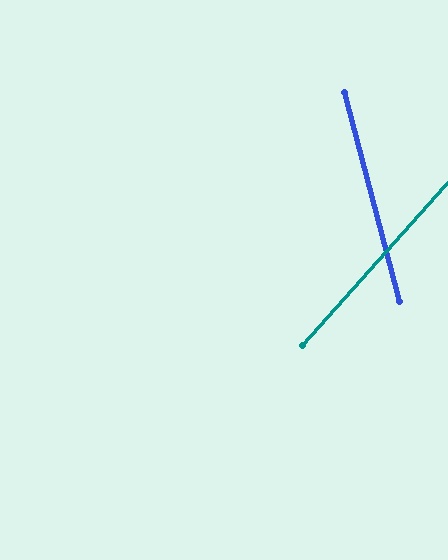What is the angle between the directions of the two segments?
Approximately 57 degrees.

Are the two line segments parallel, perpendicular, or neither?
Neither parallel nor perpendicular — they differ by about 57°.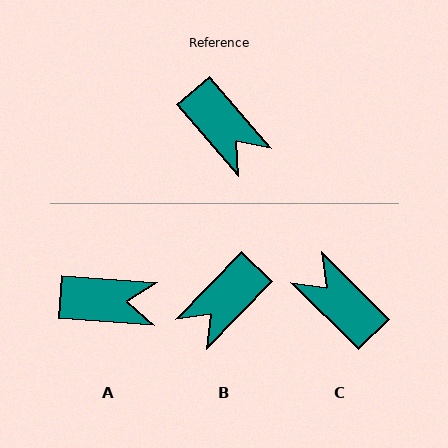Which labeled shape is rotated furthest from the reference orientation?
C, about 176 degrees away.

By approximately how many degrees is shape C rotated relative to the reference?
Approximately 176 degrees clockwise.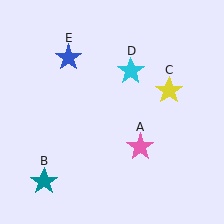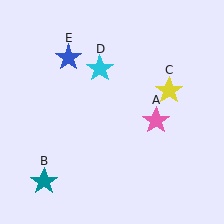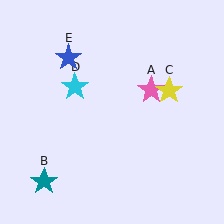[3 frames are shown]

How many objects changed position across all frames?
2 objects changed position: pink star (object A), cyan star (object D).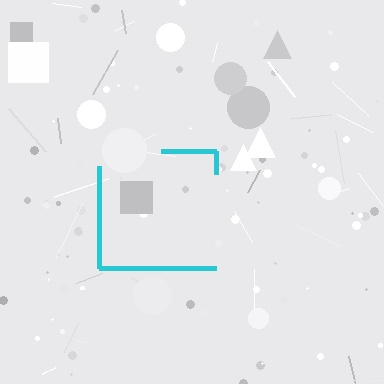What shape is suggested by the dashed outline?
The dashed outline suggests a square.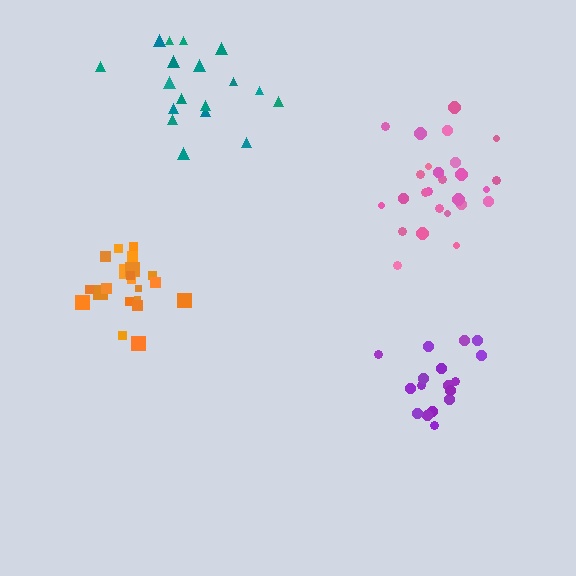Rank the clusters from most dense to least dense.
orange, pink, purple, teal.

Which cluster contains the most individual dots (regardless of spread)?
Pink (26).